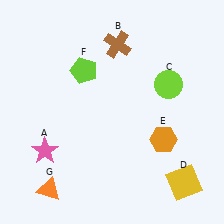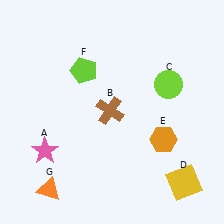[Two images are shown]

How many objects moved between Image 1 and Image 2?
1 object moved between the two images.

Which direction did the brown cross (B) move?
The brown cross (B) moved down.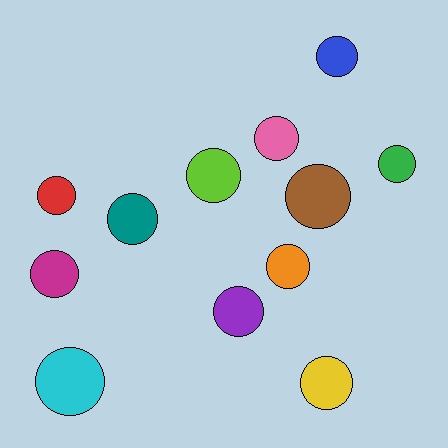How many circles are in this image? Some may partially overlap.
There are 12 circles.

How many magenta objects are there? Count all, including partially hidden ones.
There is 1 magenta object.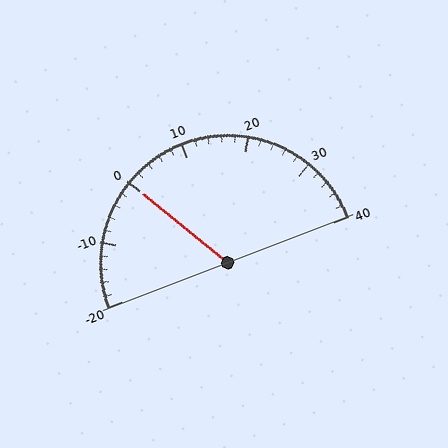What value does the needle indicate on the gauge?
The needle indicates approximately 0.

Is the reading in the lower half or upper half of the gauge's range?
The reading is in the lower half of the range (-20 to 40).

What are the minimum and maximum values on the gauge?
The gauge ranges from -20 to 40.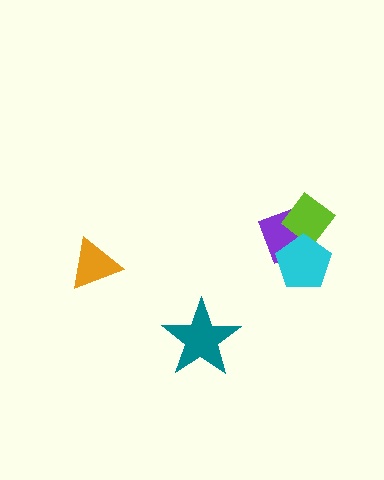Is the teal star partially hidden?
No, no other shape covers it.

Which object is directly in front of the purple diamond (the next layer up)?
The lime diamond is directly in front of the purple diamond.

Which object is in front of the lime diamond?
The cyan pentagon is in front of the lime diamond.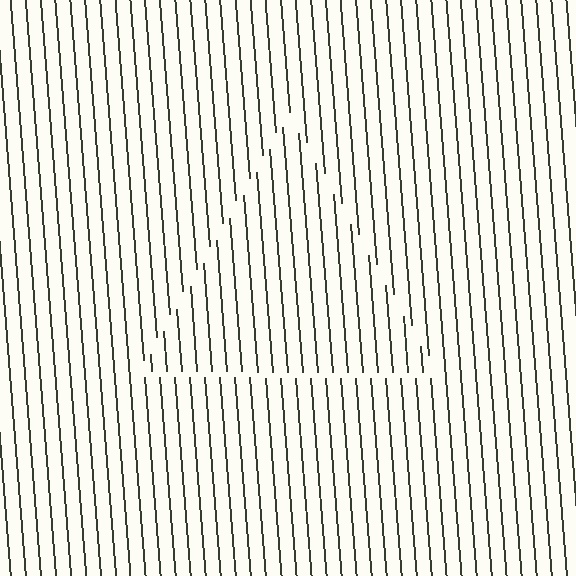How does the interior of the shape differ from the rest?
The interior of the shape contains the same grating, shifted by half a period — the contour is defined by the phase discontinuity where line-ends from the inner and outer gratings abut.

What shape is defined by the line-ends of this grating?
An illusory triangle. The interior of the shape contains the same grating, shifted by half a period — the contour is defined by the phase discontinuity where line-ends from the inner and outer gratings abut.